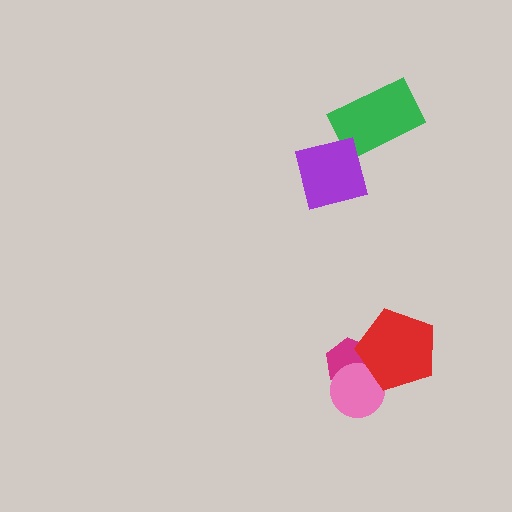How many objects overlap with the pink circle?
2 objects overlap with the pink circle.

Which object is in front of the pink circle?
The red pentagon is in front of the pink circle.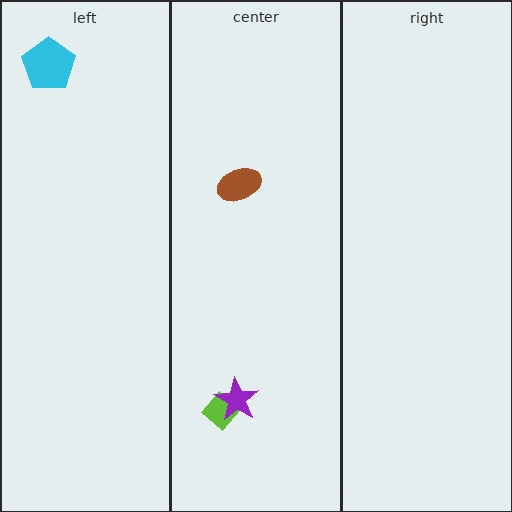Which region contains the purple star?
The center region.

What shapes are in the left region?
The cyan pentagon.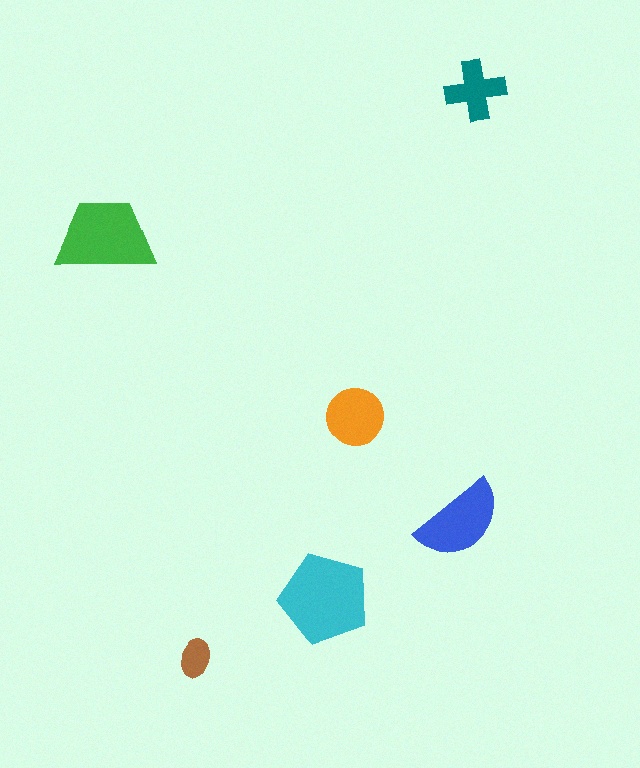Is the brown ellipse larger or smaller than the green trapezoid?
Smaller.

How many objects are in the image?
There are 6 objects in the image.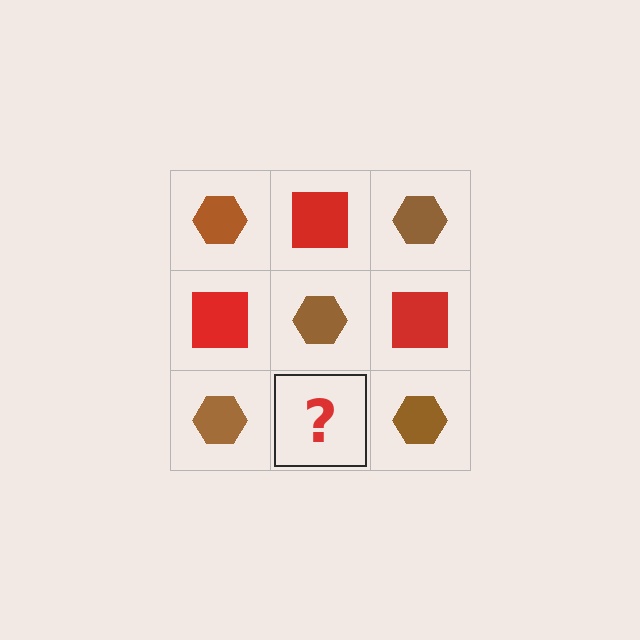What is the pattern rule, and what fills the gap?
The rule is that it alternates brown hexagon and red square in a checkerboard pattern. The gap should be filled with a red square.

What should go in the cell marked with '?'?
The missing cell should contain a red square.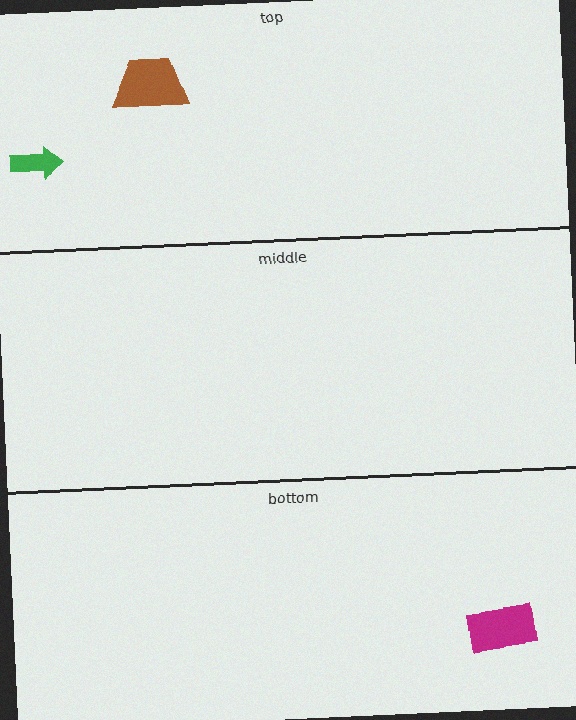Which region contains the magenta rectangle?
The bottom region.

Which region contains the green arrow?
The top region.